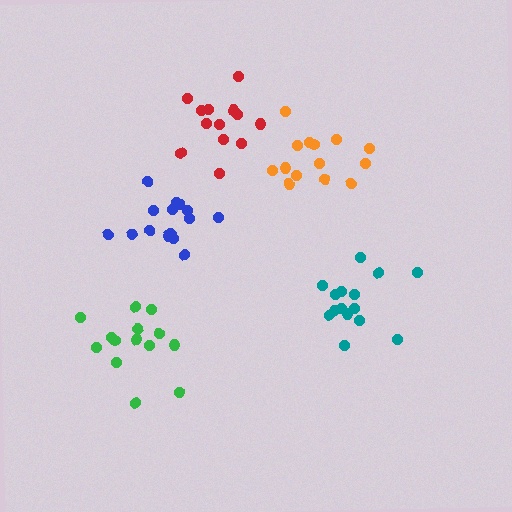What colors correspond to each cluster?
The clusters are colored: green, orange, blue, teal, red.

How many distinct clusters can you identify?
There are 5 distinct clusters.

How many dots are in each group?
Group 1: 14 dots, Group 2: 14 dots, Group 3: 15 dots, Group 4: 15 dots, Group 5: 13 dots (71 total).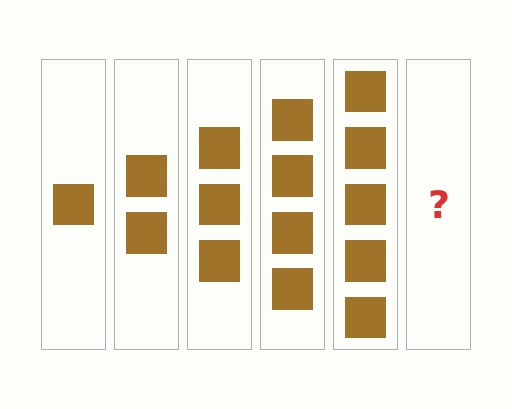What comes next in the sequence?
The next element should be 6 squares.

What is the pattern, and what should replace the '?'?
The pattern is that each step adds one more square. The '?' should be 6 squares.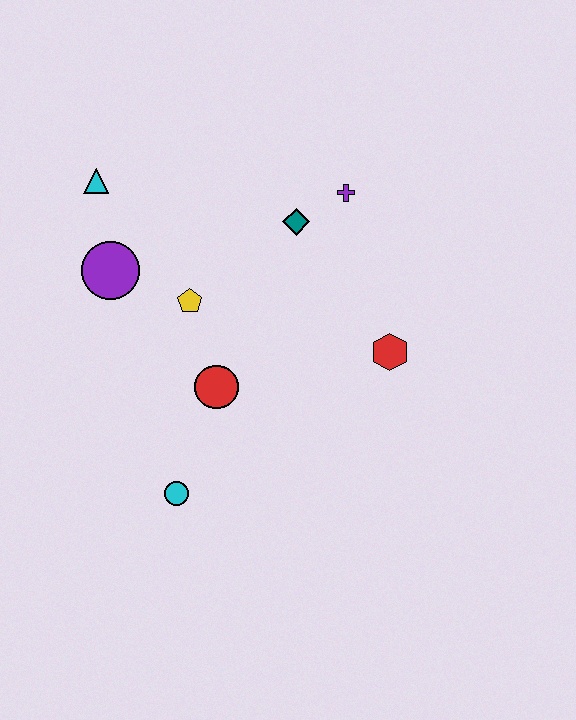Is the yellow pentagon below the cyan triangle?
Yes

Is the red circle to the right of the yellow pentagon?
Yes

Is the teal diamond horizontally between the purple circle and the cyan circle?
No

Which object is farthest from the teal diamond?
The cyan circle is farthest from the teal diamond.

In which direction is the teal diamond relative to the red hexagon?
The teal diamond is above the red hexagon.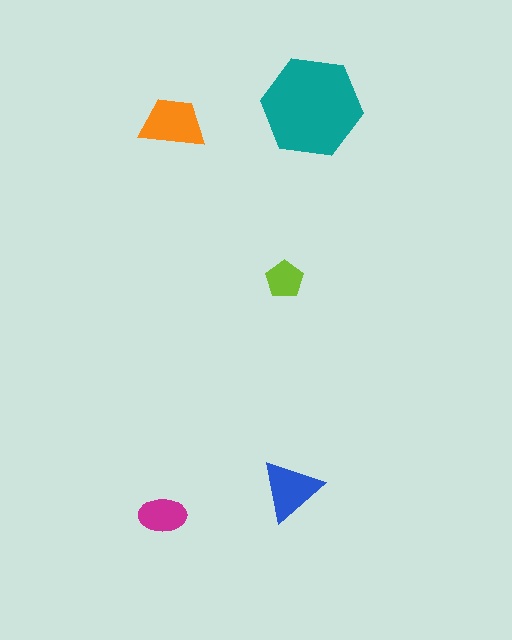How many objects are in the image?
There are 5 objects in the image.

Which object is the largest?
The teal hexagon.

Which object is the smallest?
The lime pentagon.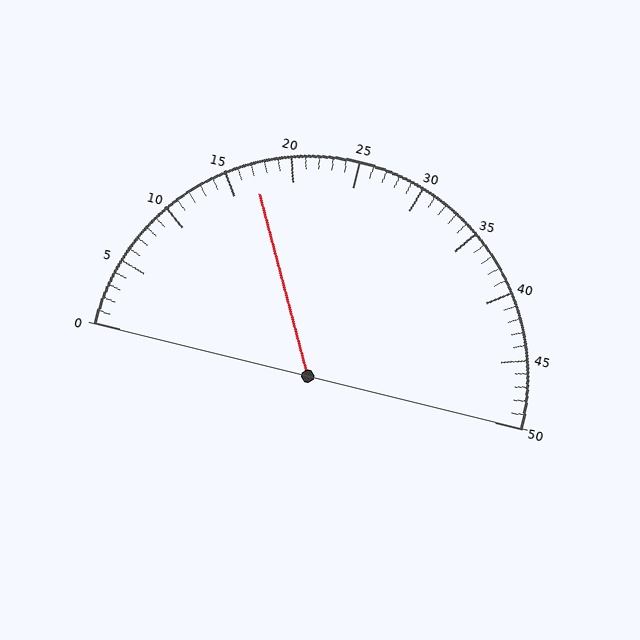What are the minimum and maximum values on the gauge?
The gauge ranges from 0 to 50.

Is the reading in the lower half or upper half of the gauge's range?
The reading is in the lower half of the range (0 to 50).